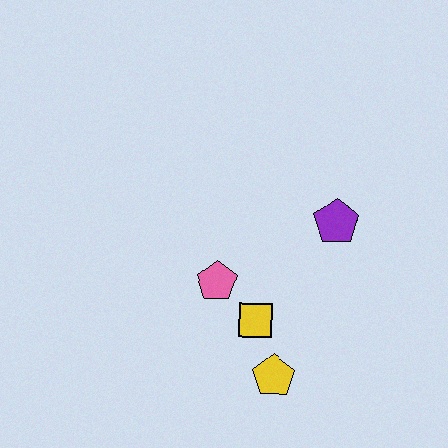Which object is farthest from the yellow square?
The purple pentagon is farthest from the yellow square.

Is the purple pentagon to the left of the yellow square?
No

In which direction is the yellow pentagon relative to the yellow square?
The yellow pentagon is below the yellow square.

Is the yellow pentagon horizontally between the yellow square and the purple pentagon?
Yes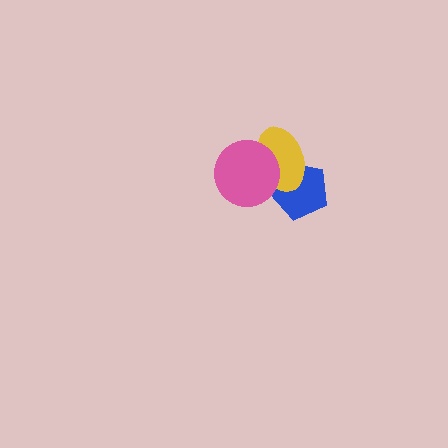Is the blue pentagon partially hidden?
Yes, it is partially covered by another shape.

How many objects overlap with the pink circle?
2 objects overlap with the pink circle.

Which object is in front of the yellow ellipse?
The pink circle is in front of the yellow ellipse.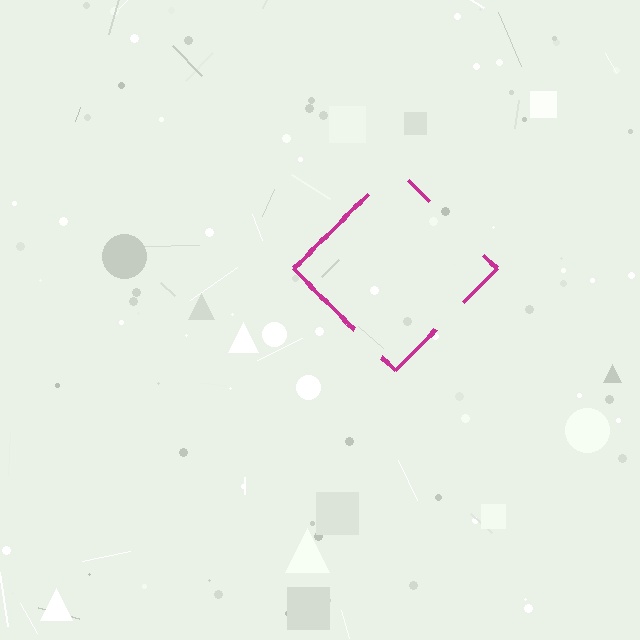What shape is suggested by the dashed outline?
The dashed outline suggests a diamond.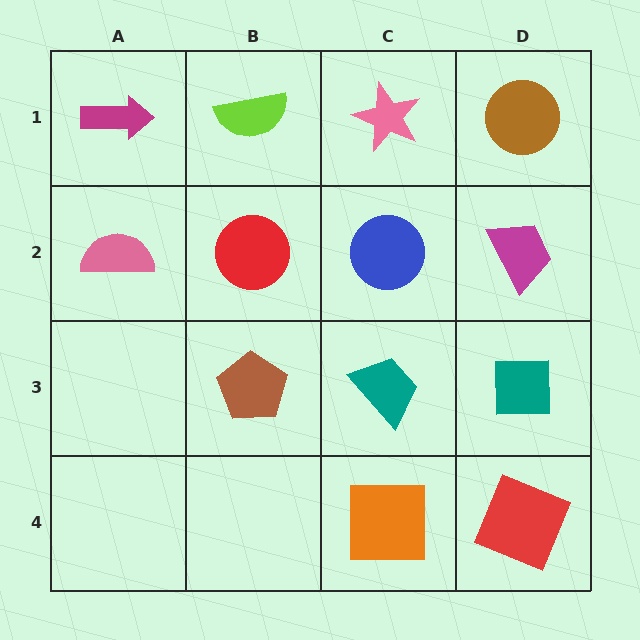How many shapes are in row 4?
2 shapes.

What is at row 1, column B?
A lime semicircle.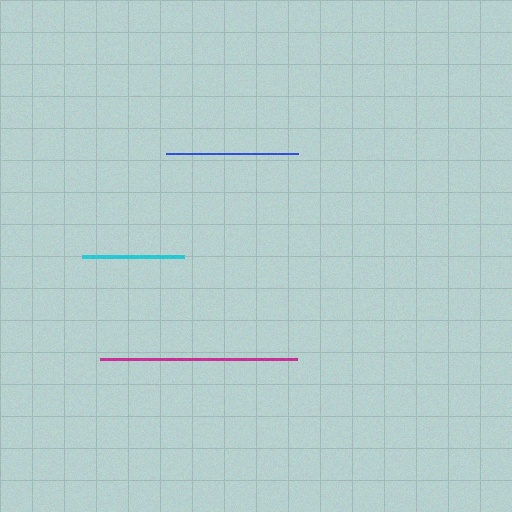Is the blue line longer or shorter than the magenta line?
The magenta line is longer than the blue line.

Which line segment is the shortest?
The cyan line is the shortest at approximately 101 pixels.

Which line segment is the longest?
The magenta line is the longest at approximately 196 pixels.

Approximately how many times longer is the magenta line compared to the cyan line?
The magenta line is approximately 1.9 times the length of the cyan line.